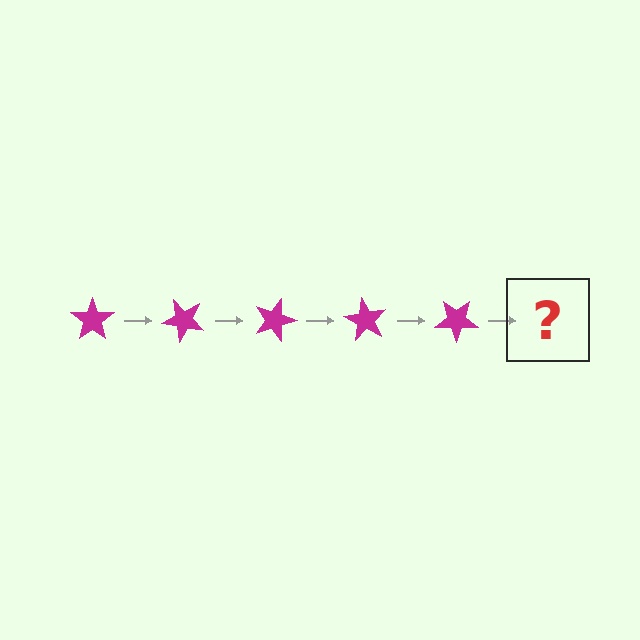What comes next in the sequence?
The next element should be a magenta star rotated 225 degrees.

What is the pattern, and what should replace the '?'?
The pattern is that the star rotates 45 degrees each step. The '?' should be a magenta star rotated 225 degrees.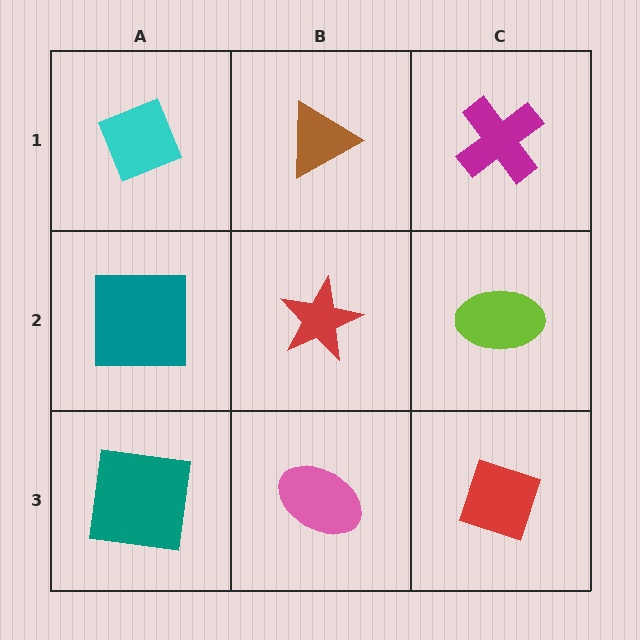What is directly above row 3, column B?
A red star.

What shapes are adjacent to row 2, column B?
A brown triangle (row 1, column B), a pink ellipse (row 3, column B), a teal square (row 2, column A), a lime ellipse (row 2, column C).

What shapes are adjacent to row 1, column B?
A red star (row 2, column B), a cyan diamond (row 1, column A), a magenta cross (row 1, column C).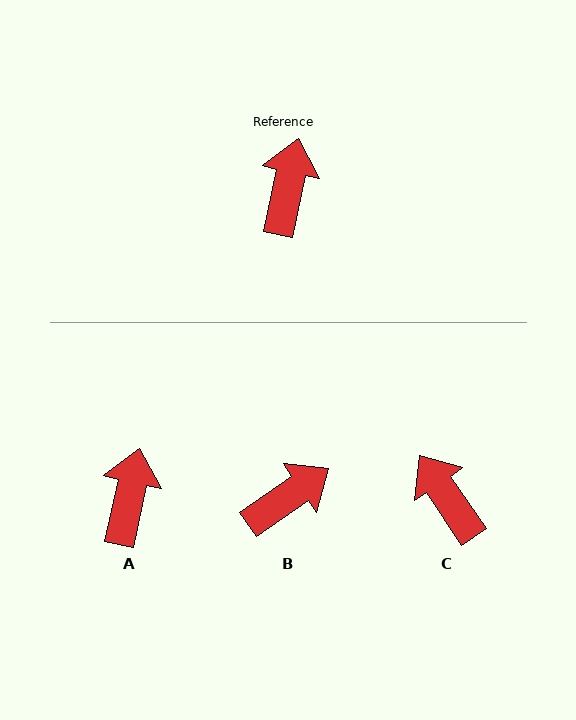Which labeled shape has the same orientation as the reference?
A.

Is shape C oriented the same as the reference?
No, it is off by about 46 degrees.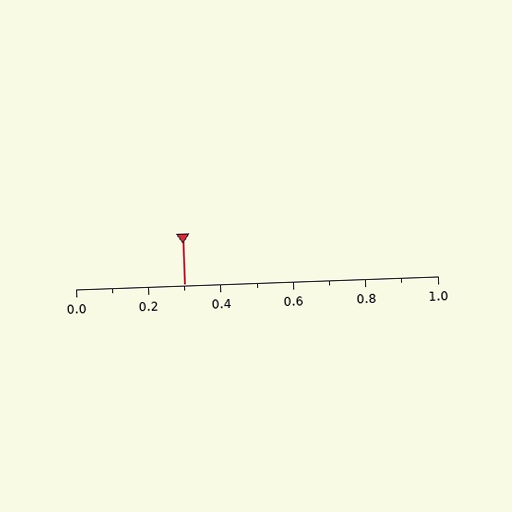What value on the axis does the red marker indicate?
The marker indicates approximately 0.3.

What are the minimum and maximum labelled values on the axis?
The axis runs from 0.0 to 1.0.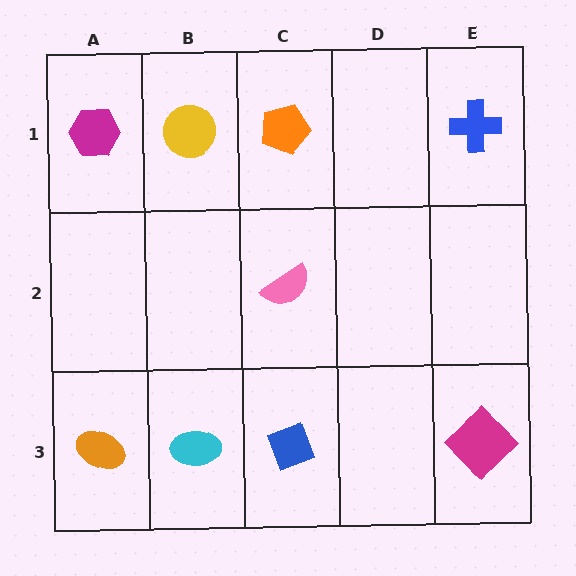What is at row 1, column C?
An orange pentagon.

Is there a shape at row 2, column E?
No, that cell is empty.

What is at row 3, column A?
An orange ellipse.